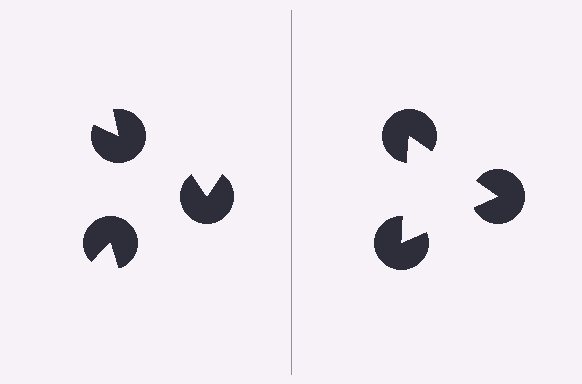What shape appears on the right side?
An illusory triangle.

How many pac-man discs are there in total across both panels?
6 — 3 on each side.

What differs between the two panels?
The pac-man discs are positioned identically on both sides; only the wedge orientations differ. On the right they align to a triangle; on the left they are misaligned.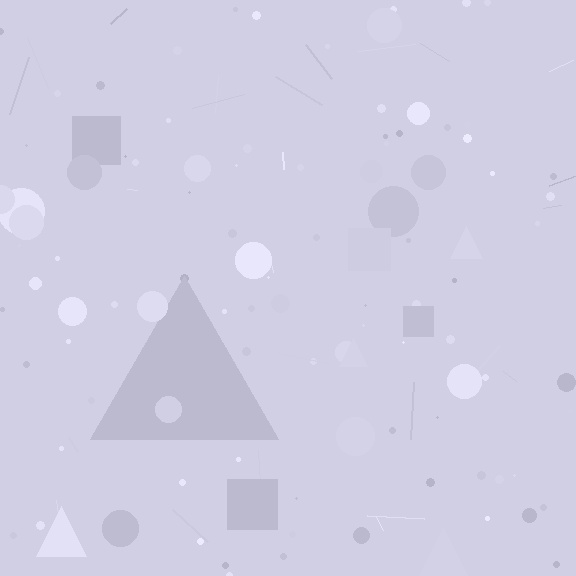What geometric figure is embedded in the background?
A triangle is embedded in the background.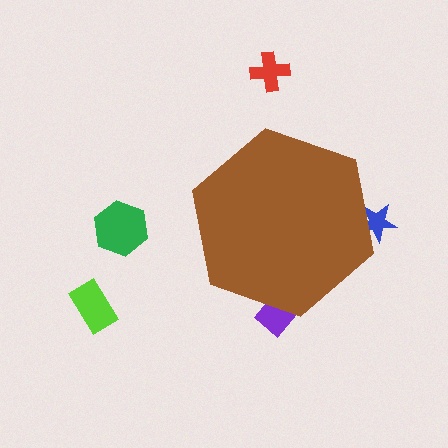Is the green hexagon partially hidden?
No, the green hexagon is fully visible.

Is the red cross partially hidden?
No, the red cross is fully visible.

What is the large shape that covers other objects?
A brown hexagon.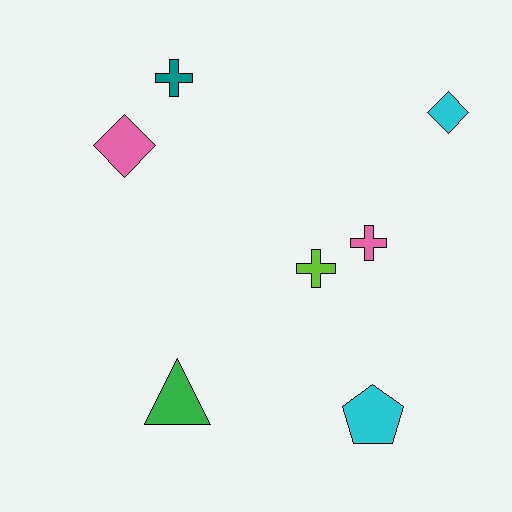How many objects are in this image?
There are 7 objects.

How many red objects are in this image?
There are no red objects.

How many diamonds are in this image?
There are 2 diamonds.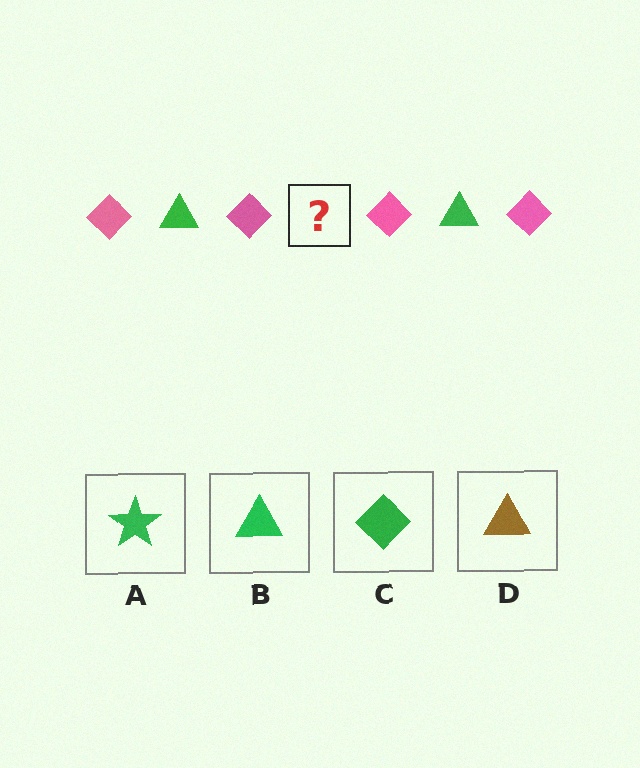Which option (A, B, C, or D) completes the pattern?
B.